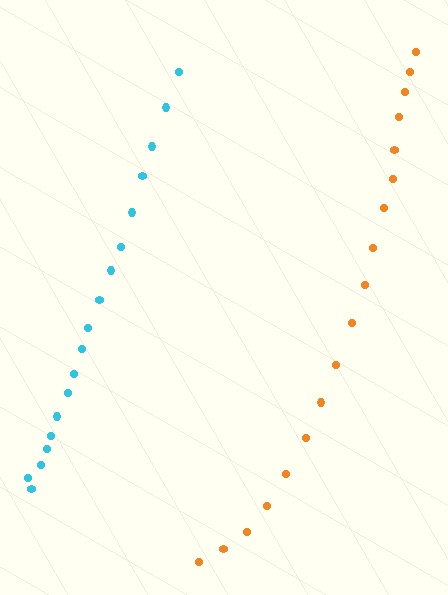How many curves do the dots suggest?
There are 2 distinct paths.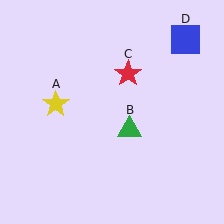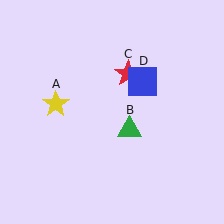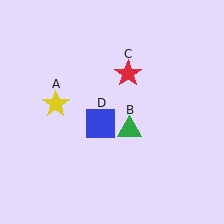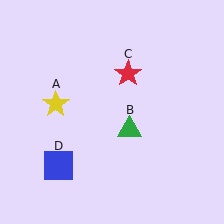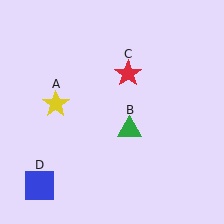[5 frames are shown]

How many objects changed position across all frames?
1 object changed position: blue square (object D).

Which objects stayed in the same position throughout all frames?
Yellow star (object A) and green triangle (object B) and red star (object C) remained stationary.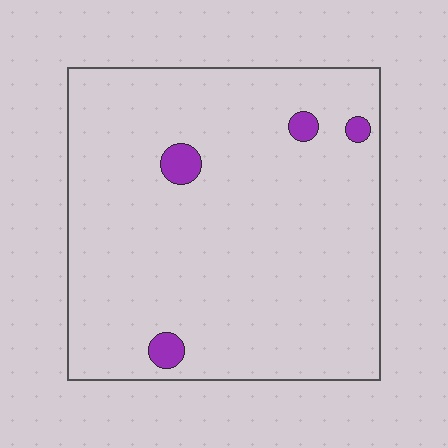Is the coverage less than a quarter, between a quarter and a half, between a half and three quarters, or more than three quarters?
Less than a quarter.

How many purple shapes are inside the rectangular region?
4.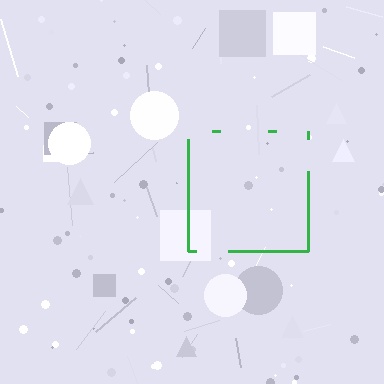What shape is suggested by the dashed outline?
The dashed outline suggests a square.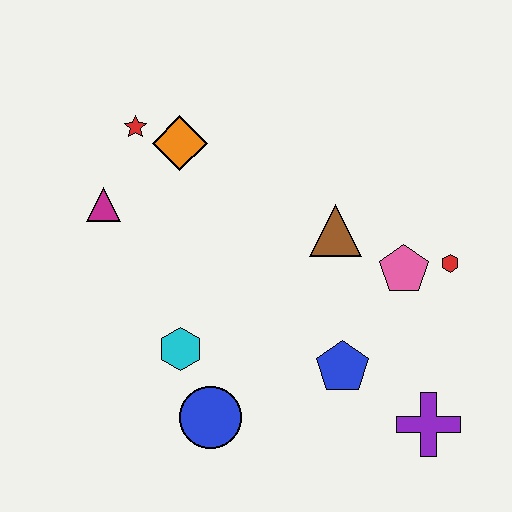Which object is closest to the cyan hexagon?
The blue circle is closest to the cyan hexagon.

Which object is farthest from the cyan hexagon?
The red hexagon is farthest from the cyan hexagon.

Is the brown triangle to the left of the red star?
No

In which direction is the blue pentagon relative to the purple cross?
The blue pentagon is to the left of the purple cross.